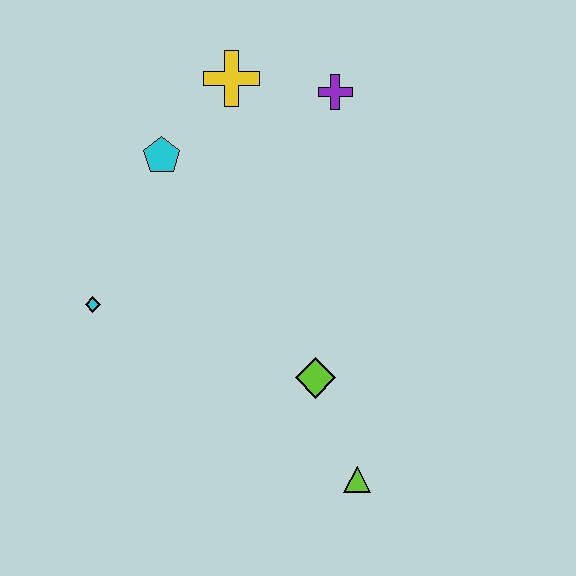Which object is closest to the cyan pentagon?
The yellow cross is closest to the cyan pentagon.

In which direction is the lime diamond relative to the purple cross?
The lime diamond is below the purple cross.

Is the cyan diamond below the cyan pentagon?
Yes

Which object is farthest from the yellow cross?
The lime triangle is farthest from the yellow cross.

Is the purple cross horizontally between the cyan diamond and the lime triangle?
Yes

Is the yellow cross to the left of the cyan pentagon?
No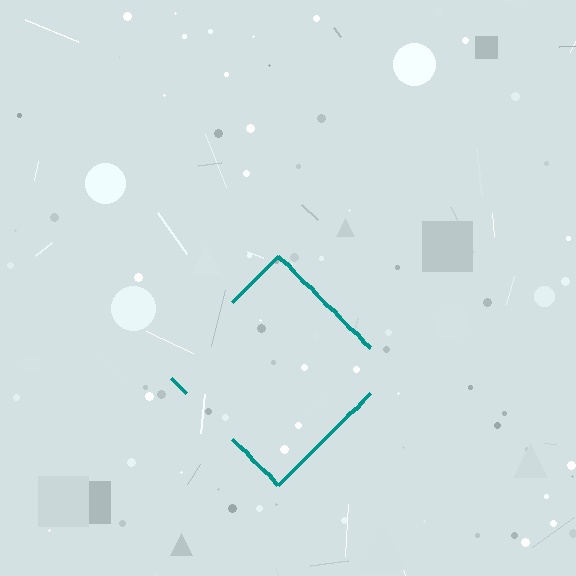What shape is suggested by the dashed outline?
The dashed outline suggests a diamond.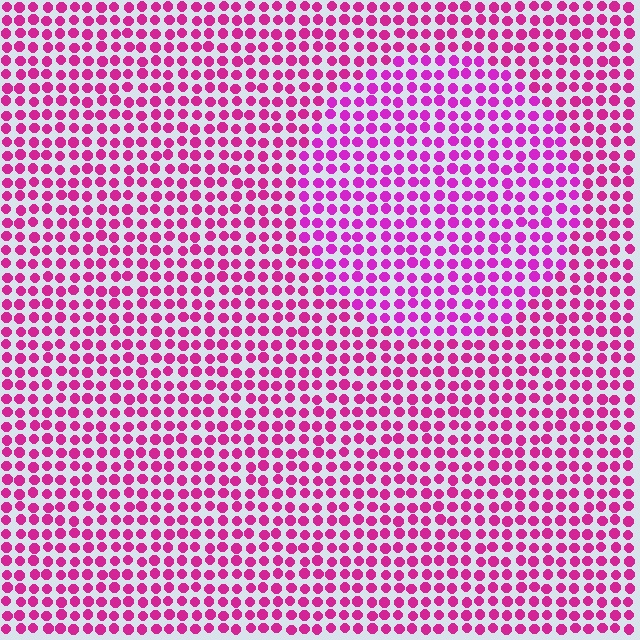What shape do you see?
I see a circle.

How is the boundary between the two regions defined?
The boundary is defined purely by a slight shift in hue (about 18 degrees). Spacing, size, and orientation are identical on both sides.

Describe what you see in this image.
The image is filled with small magenta elements in a uniform arrangement. A circle-shaped region is visible where the elements are tinted to a slightly different hue, forming a subtle color boundary.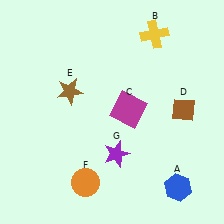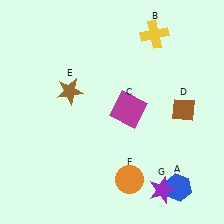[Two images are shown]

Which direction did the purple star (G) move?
The purple star (G) moved right.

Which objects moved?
The objects that moved are: the orange circle (F), the purple star (G).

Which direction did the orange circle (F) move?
The orange circle (F) moved right.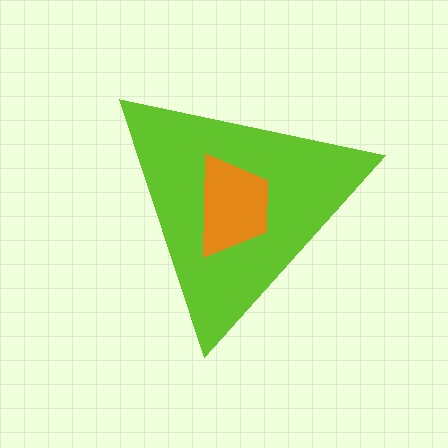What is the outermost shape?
The lime triangle.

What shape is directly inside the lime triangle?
The orange trapezoid.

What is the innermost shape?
The orange trapezoid.